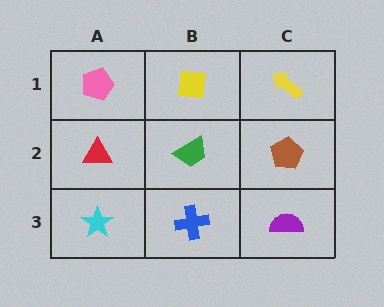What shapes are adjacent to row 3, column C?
A brown pentagon (row 2, column C), a blue cross (row 3, column B).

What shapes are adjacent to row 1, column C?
A brown pentagon (row 2, column C), a yellow square (row 1, column B).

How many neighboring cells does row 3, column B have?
3.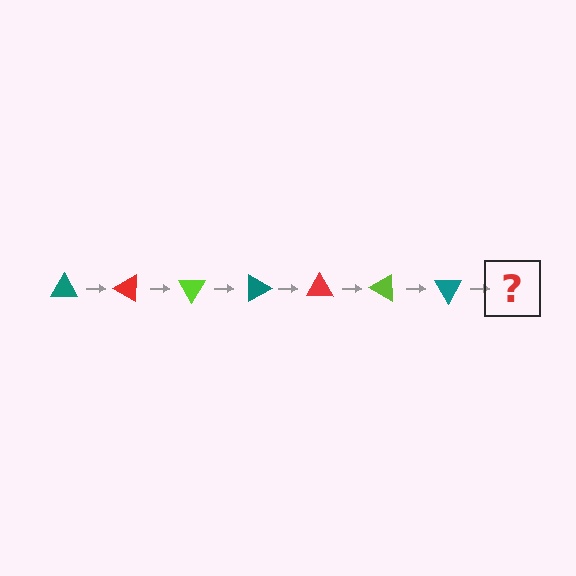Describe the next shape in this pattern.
It should be a red triangle, rotated 210 degrees from the start.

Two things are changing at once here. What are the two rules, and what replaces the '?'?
The two rules are that it rotates 30 degrees each step and the color cycles through teal, red, and lime. The '?' should be a red triangle, rotated 210 degrees from the start.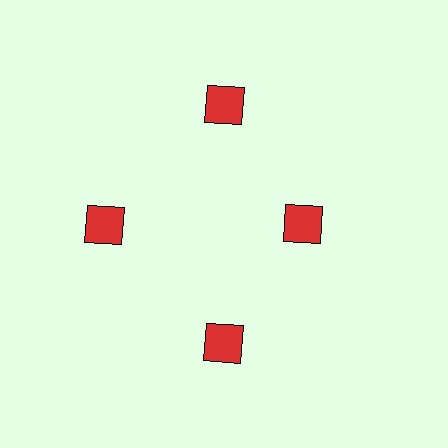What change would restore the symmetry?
The symmetry would be restored by moving it outward, back onto the ring so that all 4 squares sit at equal angles and equal distance from the center.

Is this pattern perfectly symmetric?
No. The 4 red squares are arranged in a ring, but one element near the 3 o'clock position is pulled inward toward the center, breaking the 4-fold rotational symmetry.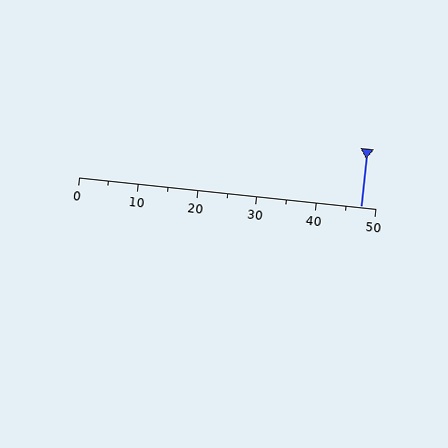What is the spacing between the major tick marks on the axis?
The major ticks are spaced 10 apart.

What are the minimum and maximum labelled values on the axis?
The axis runs from 0 to 50.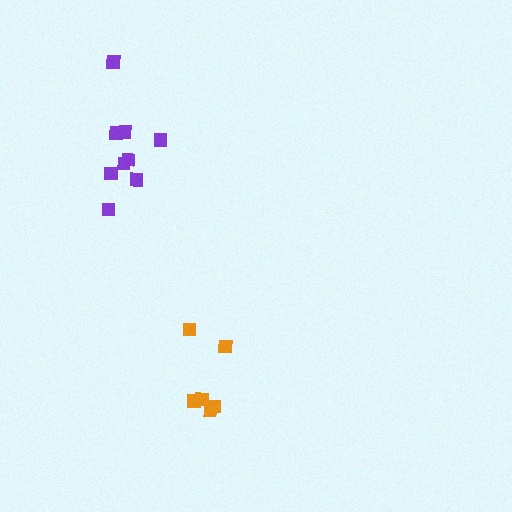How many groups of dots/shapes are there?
There are 2 groups.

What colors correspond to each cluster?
The clusters are colored: purple, orange.